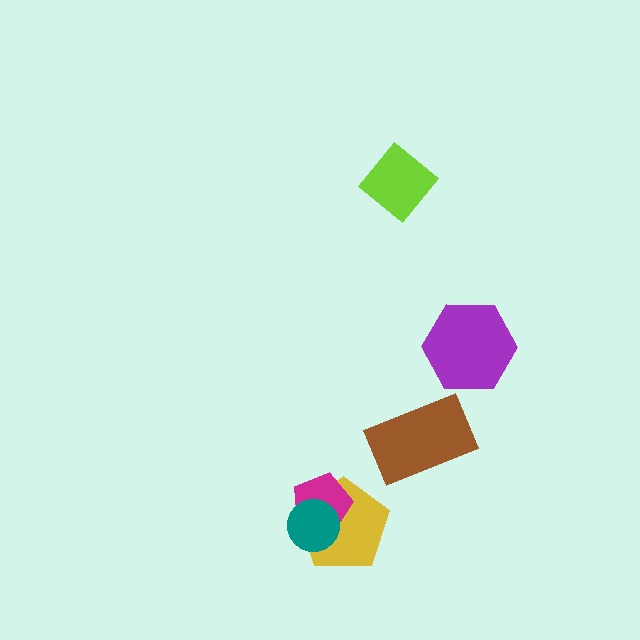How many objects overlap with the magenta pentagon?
2 objects overlap with the magenta pentagon.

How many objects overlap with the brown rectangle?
0 objects overlap with the brown rectangle.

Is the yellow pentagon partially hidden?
Yes, it is partially covered by another shape.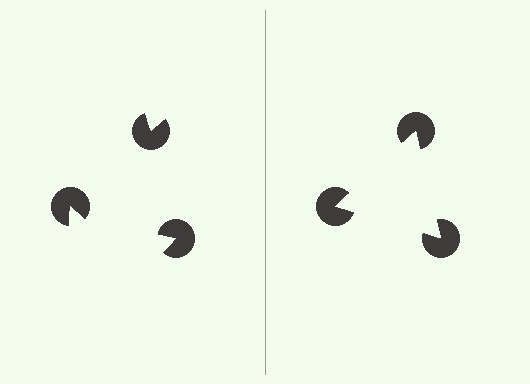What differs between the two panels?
The pac-man discs are positioned identically on both sides; only the wedge orientations differ. On the right they align to a triangle; on the left they are misaligned.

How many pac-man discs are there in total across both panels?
6 — 3 on each side.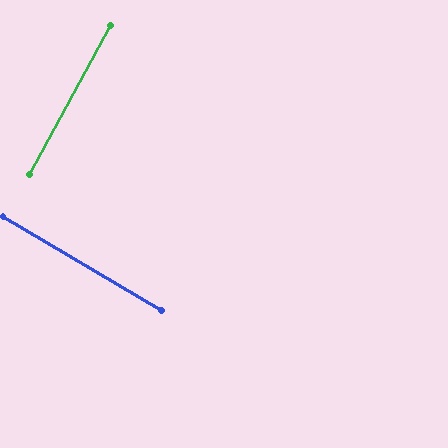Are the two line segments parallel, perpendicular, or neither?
Perpendicular — they meet at approximately 88°.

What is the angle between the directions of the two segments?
Approximately 88 degrees.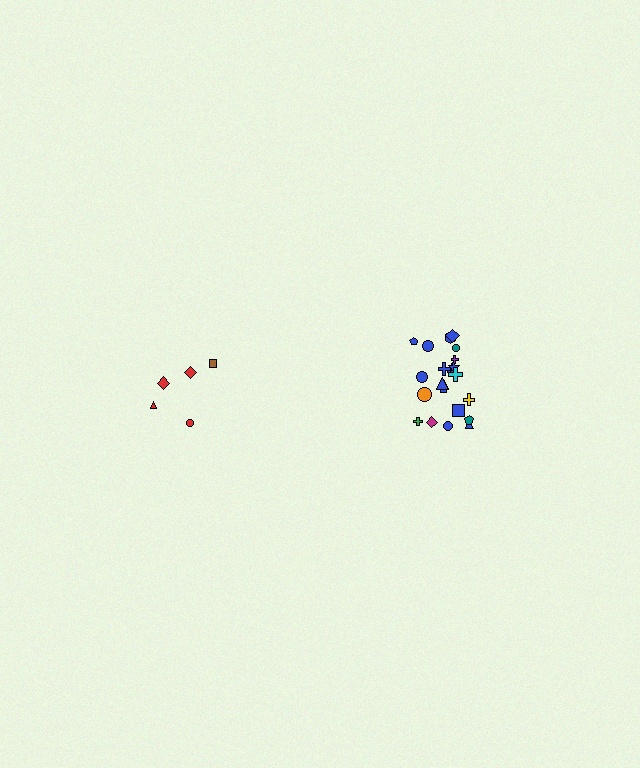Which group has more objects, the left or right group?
The right group.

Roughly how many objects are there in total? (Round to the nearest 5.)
Roughly 25 objects in total.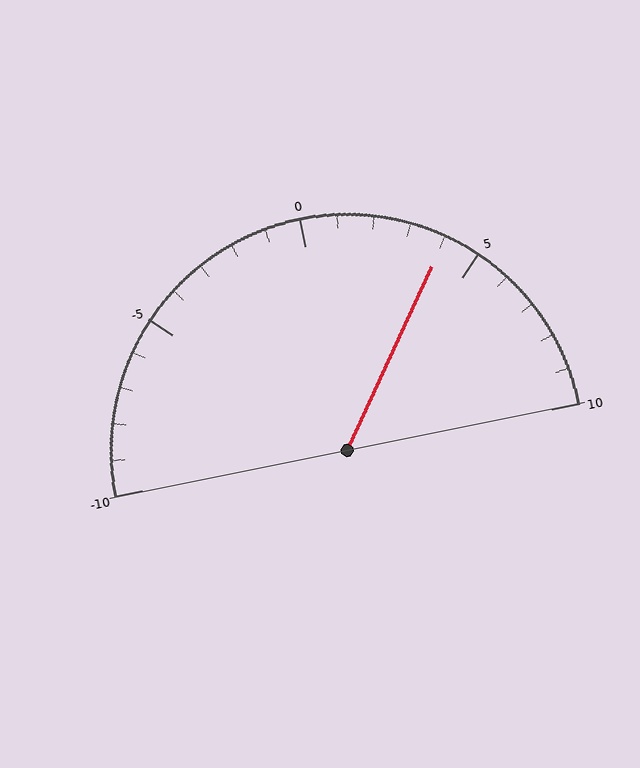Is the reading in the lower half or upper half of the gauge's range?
The reading is in the upper half of the range (-10 to 10).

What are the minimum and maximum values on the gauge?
The gauge ranges from -10 to 10.